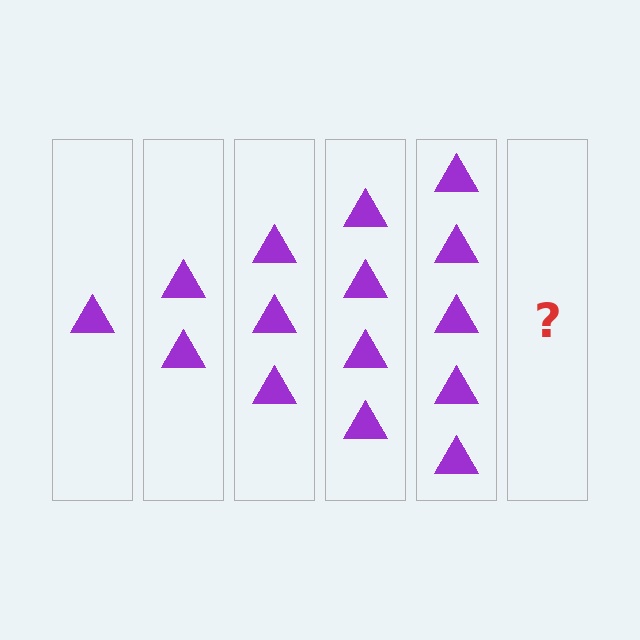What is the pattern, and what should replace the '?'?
The pattern is that each step adds one more triangle. The '?' should be 6 triangles.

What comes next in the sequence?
The next element should be 6 triangles.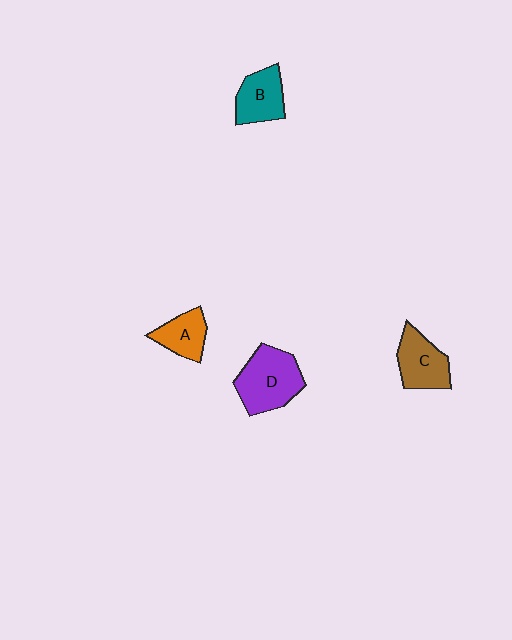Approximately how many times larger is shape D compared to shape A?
Approximately 1.8 times.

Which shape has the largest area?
Shape D (purple).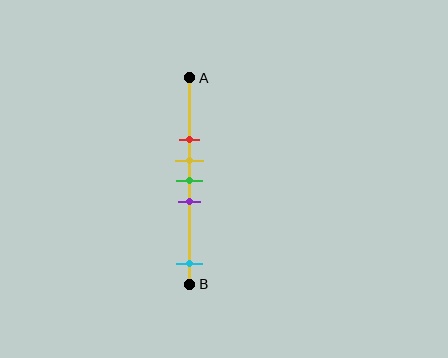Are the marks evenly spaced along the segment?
No, the marks are not evenly spaced.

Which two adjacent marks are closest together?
The yellow and green marks are the closest adjacent pair.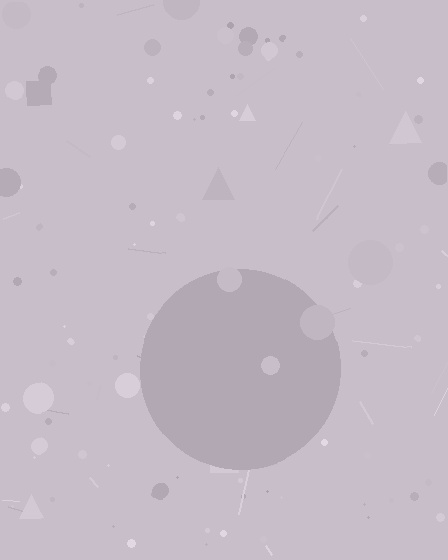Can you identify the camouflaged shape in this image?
The camouflaged shape is a circle.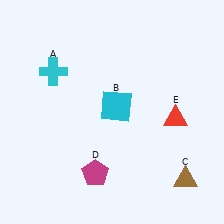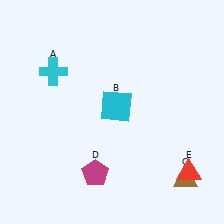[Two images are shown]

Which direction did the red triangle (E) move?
The red triangle (E) moved down.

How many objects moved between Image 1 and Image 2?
1 object moved between the two images.